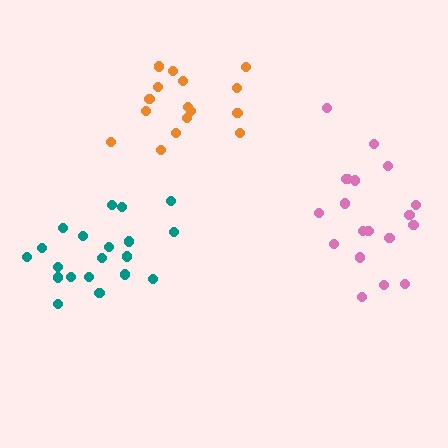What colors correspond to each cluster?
The clusters are colored: teal, orange, pink.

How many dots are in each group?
Group 1: 20 dots, Group 2: 16 dots, Group 3: 19 dots (55 total).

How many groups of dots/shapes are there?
There are 3 groups.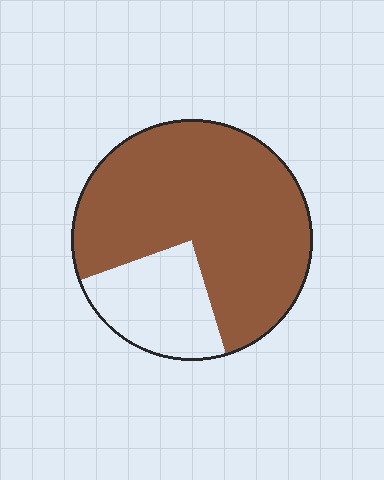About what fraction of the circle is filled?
About three quarters (3/4).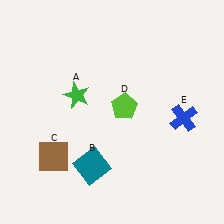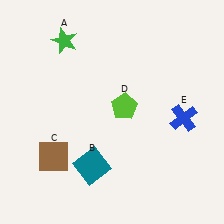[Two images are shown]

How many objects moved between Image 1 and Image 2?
1 object moved between the two images.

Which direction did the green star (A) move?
The green star (A) moved up.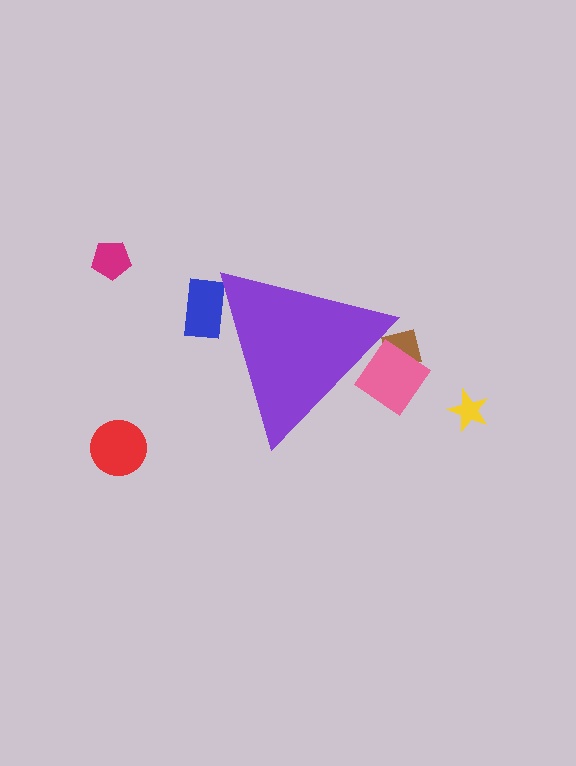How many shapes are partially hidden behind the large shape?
3 shapes are partially hidden.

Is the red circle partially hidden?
No, the red circle is fully visible.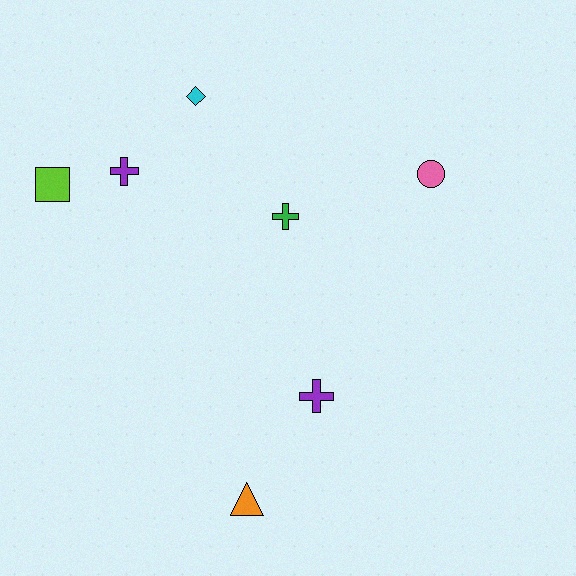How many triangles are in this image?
There is 1 triangle.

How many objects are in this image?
There are 7 objects.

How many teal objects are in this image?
There are no teal objects.